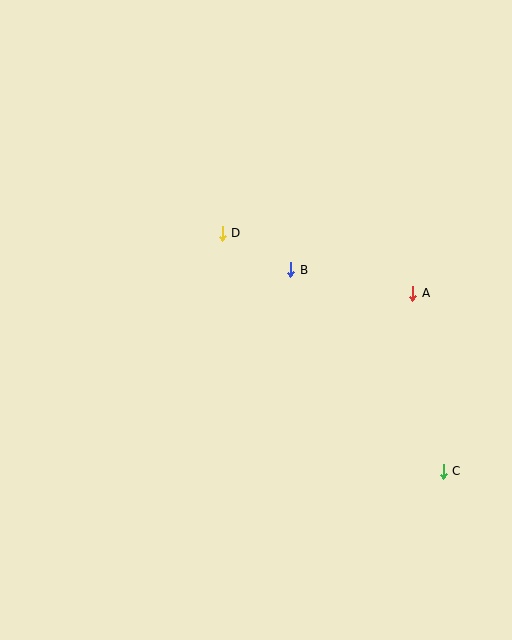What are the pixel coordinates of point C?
Point C is at (443, 471).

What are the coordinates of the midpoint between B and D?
The midpoint between B and D is at (256, 251).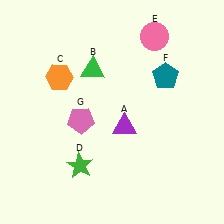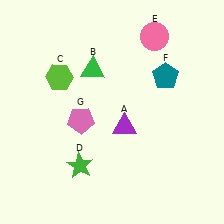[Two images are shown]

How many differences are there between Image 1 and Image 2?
There is 1 difference between the two images.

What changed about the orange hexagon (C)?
In Image 1, C is orange. In Image 2, it changed to lime.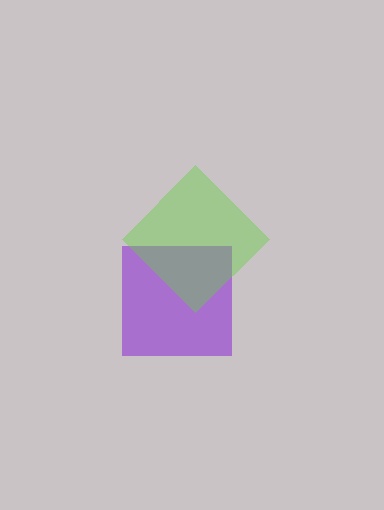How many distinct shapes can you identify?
There are 2 distinct shapes: a purple square, a lime diamond.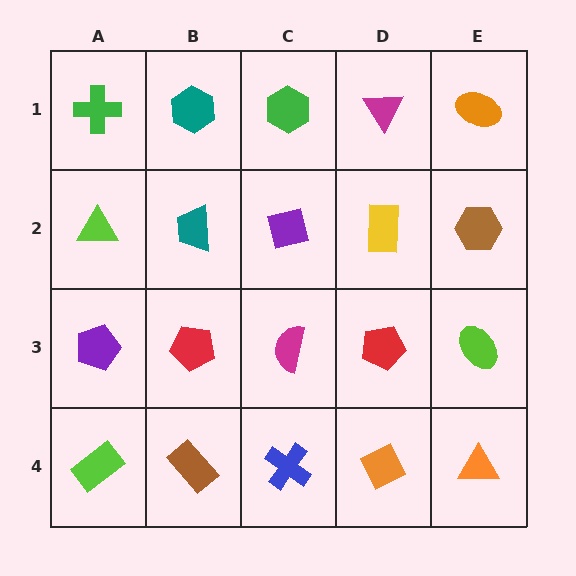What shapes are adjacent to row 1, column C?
A purple square (row 2, column C), a teal hexagon (row 1, column B), a magenta triangle (row 1, column D).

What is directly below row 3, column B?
A brown rectangle.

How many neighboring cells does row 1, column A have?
2.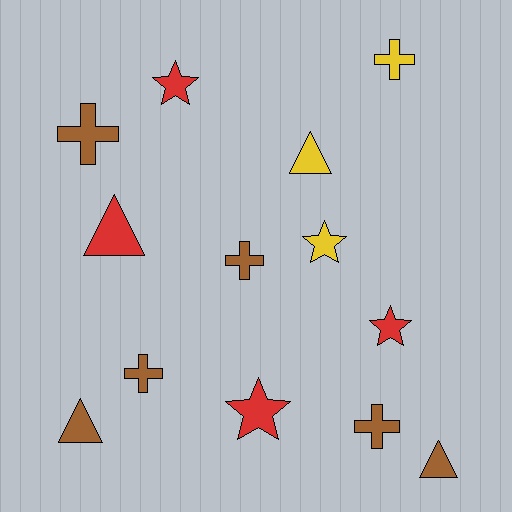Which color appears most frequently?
Brown, with 6 objects.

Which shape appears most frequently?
Cross, with 5 objects.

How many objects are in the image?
There are 13 objects.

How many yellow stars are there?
There is 1 yellow star.